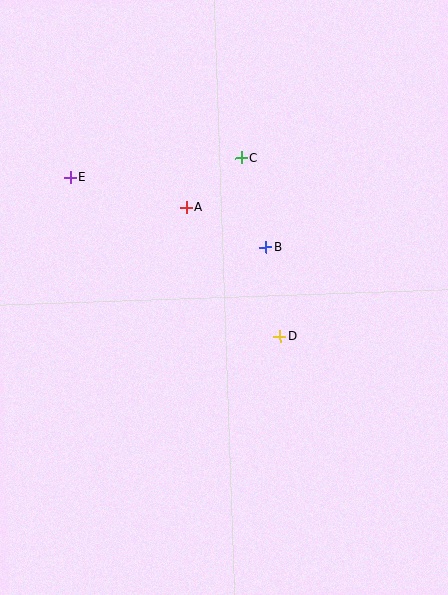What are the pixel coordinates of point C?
Point C is at (242, 158).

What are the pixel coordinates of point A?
Point A is at (186, 208).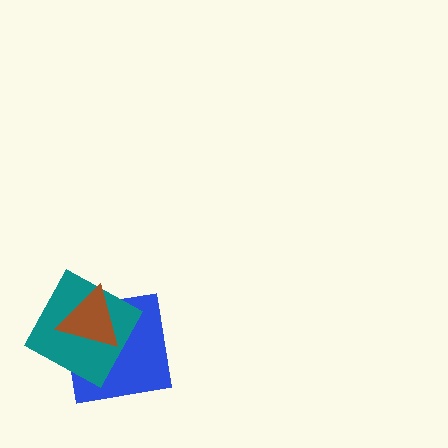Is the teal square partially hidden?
Yes, it is partially covered by another shape.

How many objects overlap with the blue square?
2 objects overlap with the blue square.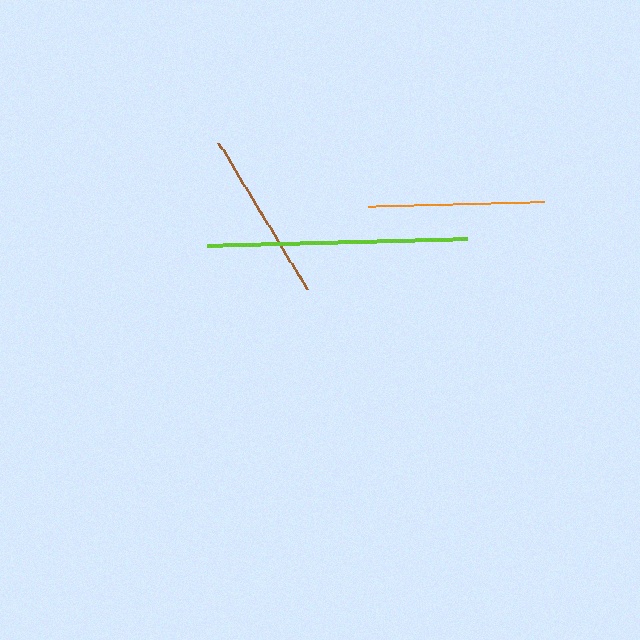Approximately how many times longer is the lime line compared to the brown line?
The lime line is approximately 1.5 times the length of the brown line.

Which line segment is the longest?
The lime line is the longest at approximately 261 pixels.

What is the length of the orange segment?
The orange segment is approximately 175 pixels long.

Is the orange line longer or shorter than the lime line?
The lime line is longer than the orange line.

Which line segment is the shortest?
The brown line is the shortest at approximately 172 pixels.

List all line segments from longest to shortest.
From longest to shortest: lime, orange, brown.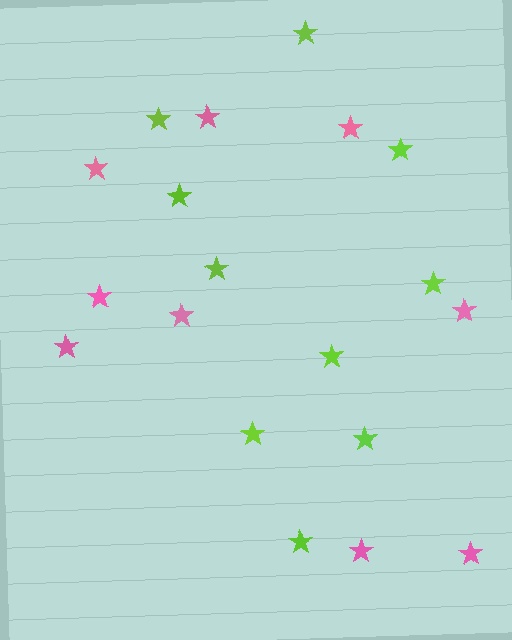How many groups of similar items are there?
There are 2 groups: one group of pink stars (9) and one group of lime stars (10).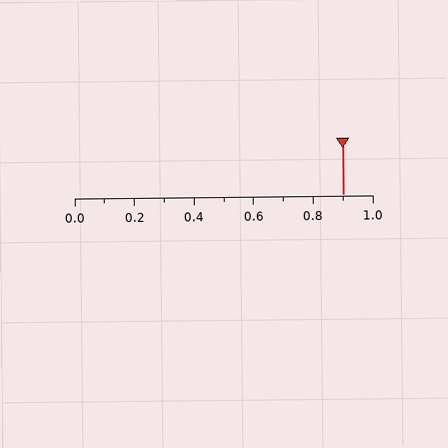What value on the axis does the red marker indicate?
The marker indicates approximately 0.9.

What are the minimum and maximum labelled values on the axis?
The axis runs from 0.0 to 1.0.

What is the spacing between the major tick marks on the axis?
The major ticks are spaced 0.2 apart.